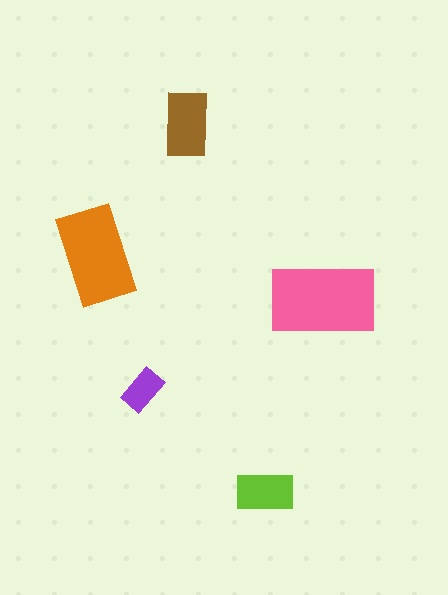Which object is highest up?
The brown rectangle is topmost.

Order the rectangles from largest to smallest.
the pink one, the orange one, the brown one, the lime one, the purple one.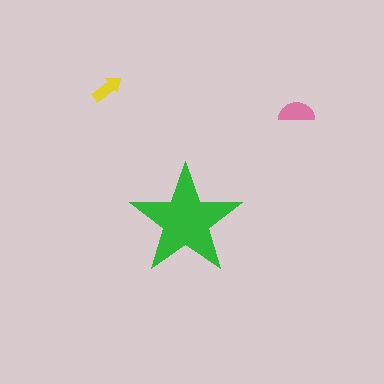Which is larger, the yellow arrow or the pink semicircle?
The pink semicircle.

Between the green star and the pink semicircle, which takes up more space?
The green star.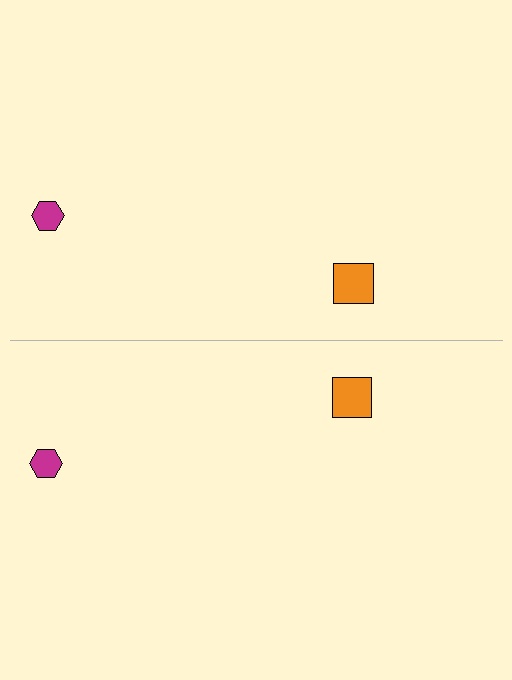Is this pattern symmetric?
Yes, this pattern has bilateral (reflection) symmetry.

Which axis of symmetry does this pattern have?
The pattern has a horizontal axis of symmetry running through the center of the image.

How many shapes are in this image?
There are 4 shapes in this image.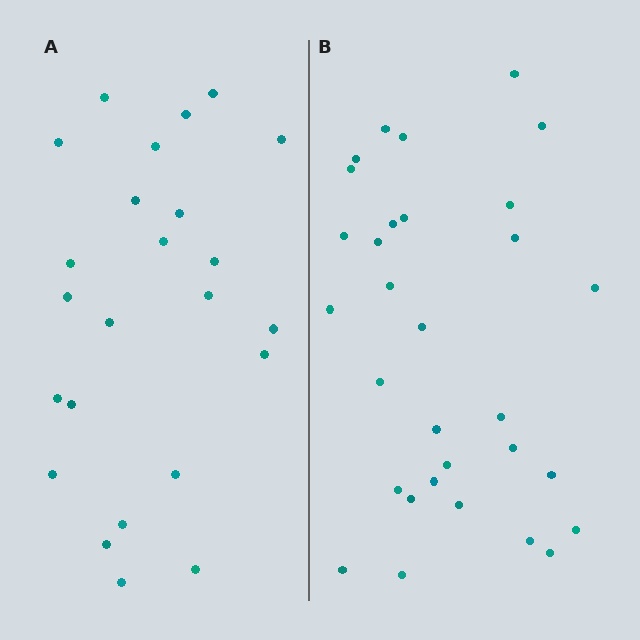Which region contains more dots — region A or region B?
Region B (the right region) has more dots.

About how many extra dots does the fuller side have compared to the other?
Region B has roughly 8 or so more dots than region A.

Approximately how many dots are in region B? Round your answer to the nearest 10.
About 30 dots. (The exact count is 31, which rounds to 30.)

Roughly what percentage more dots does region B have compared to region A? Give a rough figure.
About 30% more.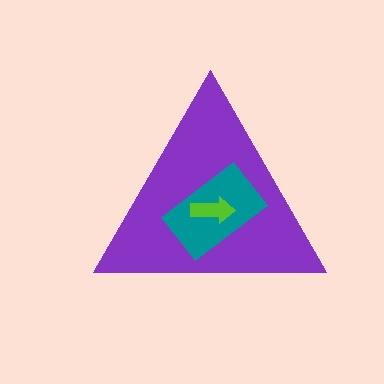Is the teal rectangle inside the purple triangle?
Yes.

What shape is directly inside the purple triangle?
The teal rectangle.